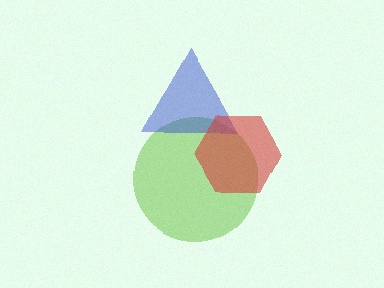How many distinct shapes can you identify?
There are 3 distinct shapes: a lime circle, a blue triangle, a red hexagon.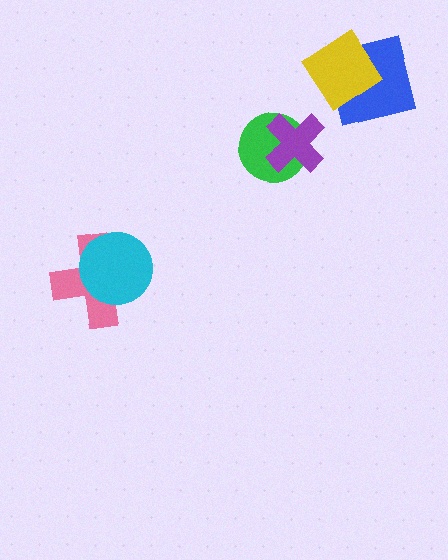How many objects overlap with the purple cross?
1 object overlaps with the purple cross.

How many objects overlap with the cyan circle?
1 object overlaps with the cyan circle.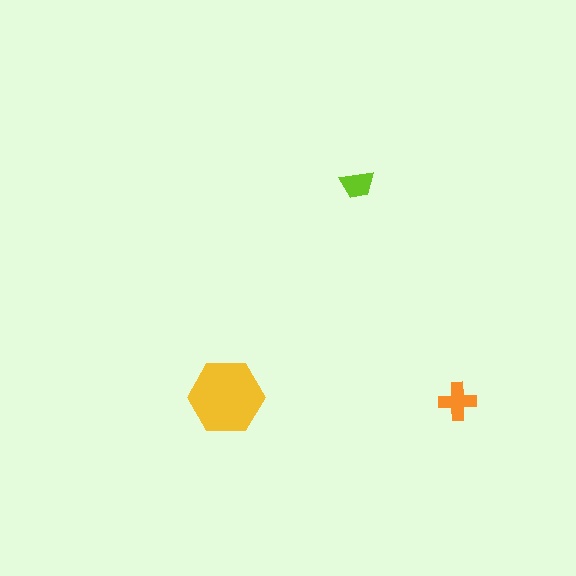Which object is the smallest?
The lime trapezoid.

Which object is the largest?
The yellow hexagon.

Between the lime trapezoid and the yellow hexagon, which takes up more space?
The yellow hexagon.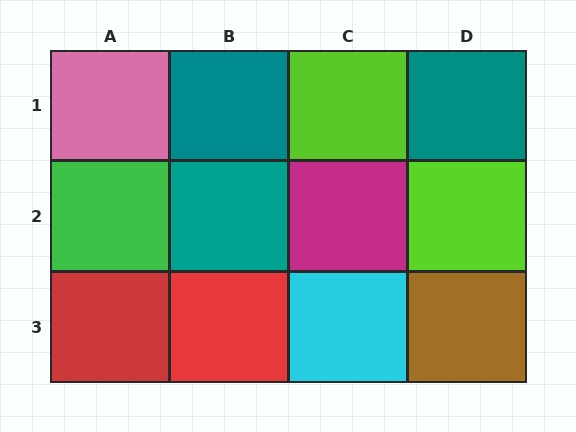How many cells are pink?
1 cell is pink.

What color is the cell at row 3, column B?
Red.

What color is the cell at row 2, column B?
Teal.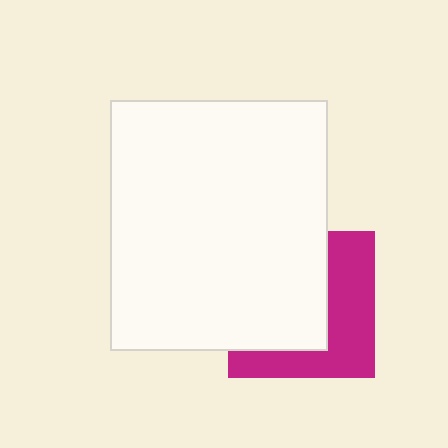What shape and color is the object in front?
The object in front is a white rectangle.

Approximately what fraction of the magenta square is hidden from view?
Roughly 56% of the magenta square is hidden behind the white rectangle.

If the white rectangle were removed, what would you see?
You would see the complete magenta square.